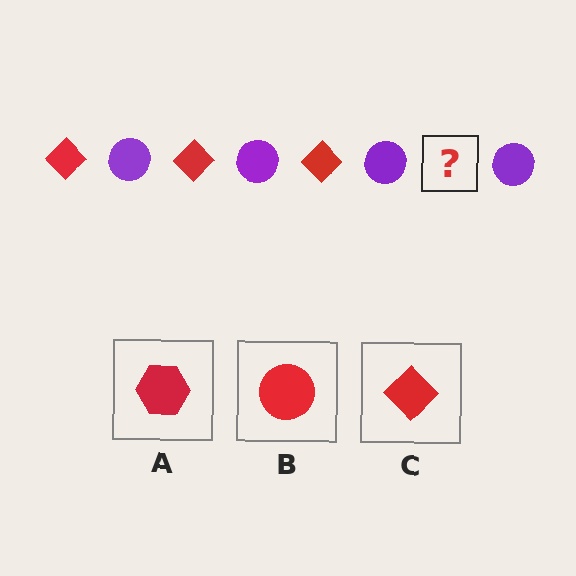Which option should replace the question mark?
Option C.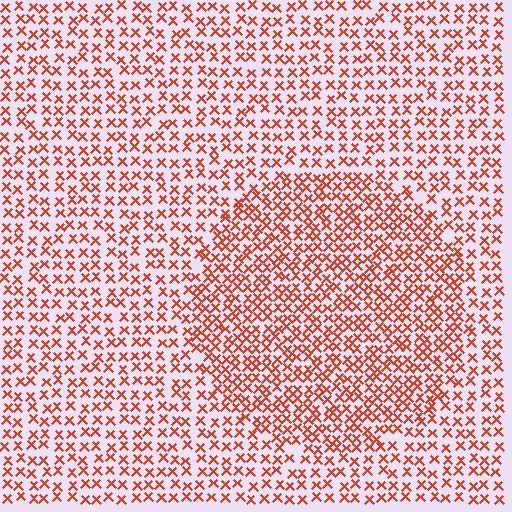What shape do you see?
I see a circle.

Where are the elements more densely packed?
The elements are more densely packed inside the circle boundary.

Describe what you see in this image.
The image contains small red elements arranged at two different densities. A circle-shaped region is visible where the elements are more densely packed than the surrounding area.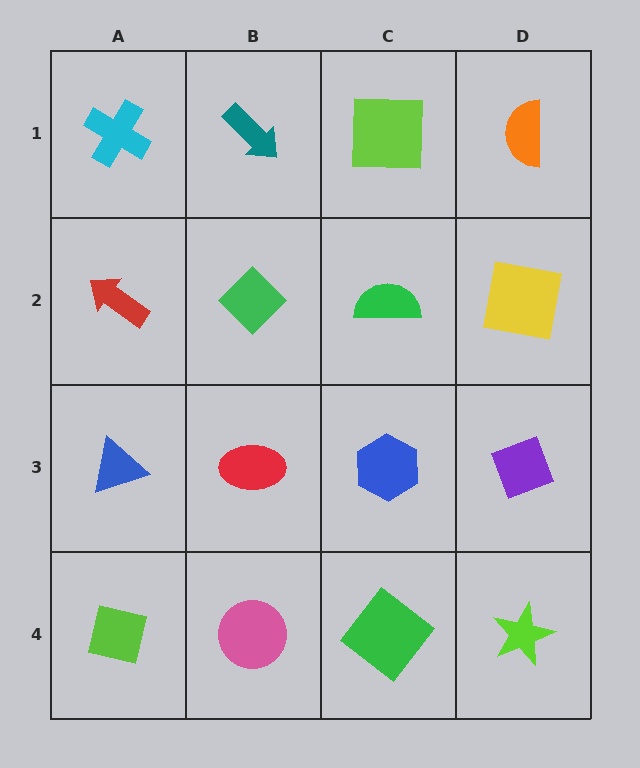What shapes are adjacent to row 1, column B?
A green diamond (row 2, column B), a cyan cross (row 1, column A), a lime square (row 1, column C).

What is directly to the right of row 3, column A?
A red ellipse.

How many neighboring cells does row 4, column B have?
3.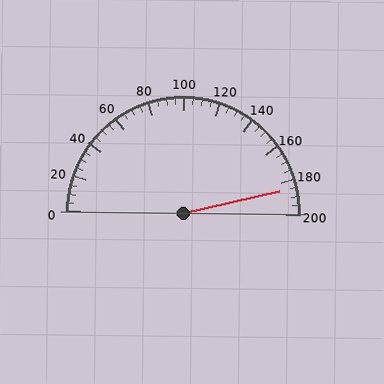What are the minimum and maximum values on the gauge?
The gauge ranges from 0 to 200.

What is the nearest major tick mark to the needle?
The nearest major tick mark is 180.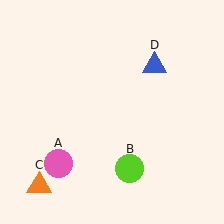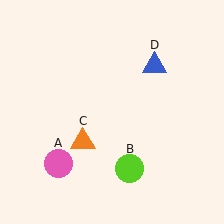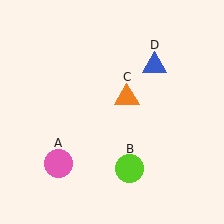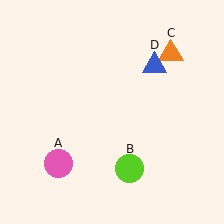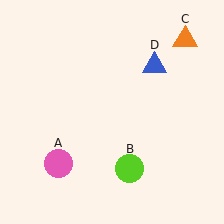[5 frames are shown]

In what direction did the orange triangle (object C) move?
The orange triangle (object C) moved up and to the right.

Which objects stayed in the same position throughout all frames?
Pink circle (object A) and lime circle (object B) and blue triangle (object D) remained stationary.